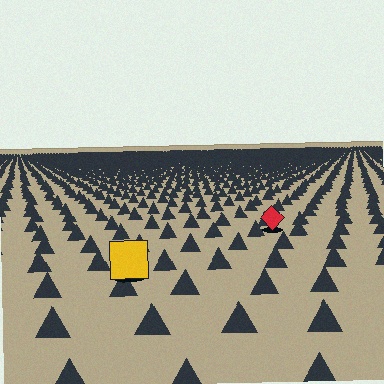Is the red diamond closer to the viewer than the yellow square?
No. The yellow square is closer — you can tell from the texture gradient: the ground texture is coarser near it.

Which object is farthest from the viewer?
The red diamond is farthest from the viewer. It appears smaller and the ground texture around it is denser.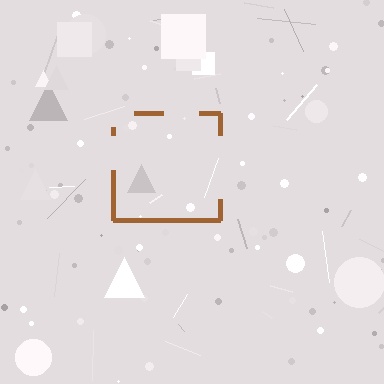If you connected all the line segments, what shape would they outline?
They would outline a square.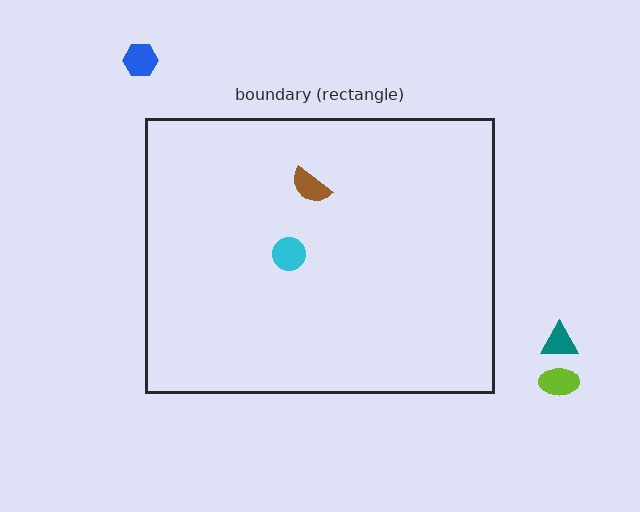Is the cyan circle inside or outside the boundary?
Inside.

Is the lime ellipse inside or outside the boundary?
Outside.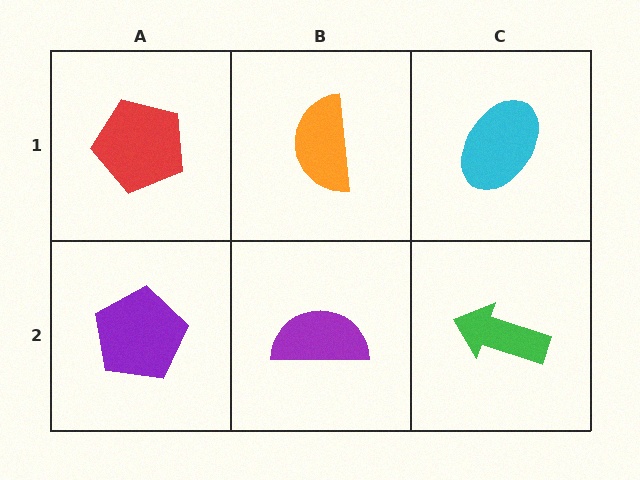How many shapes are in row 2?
3 shapes.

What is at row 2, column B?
A purple semicircle.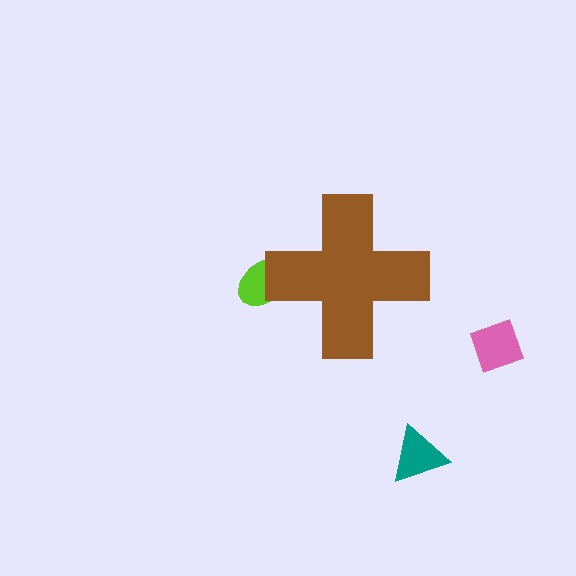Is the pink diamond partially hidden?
No, the pink diamond is fully visible.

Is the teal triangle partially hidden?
No, the teal triangle is fully visible.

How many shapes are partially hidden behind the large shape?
1 shape is partially hidden.